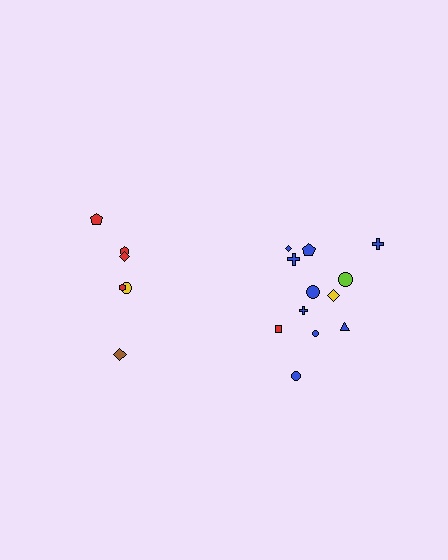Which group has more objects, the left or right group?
The right group.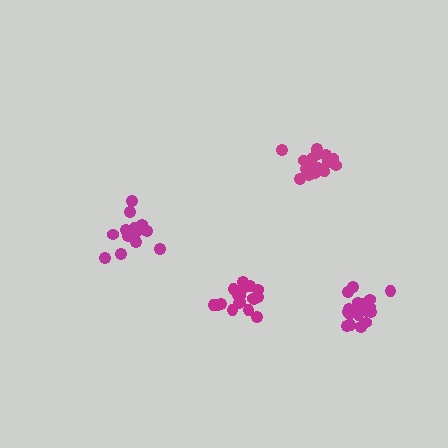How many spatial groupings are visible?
There are 4 spatial groupings.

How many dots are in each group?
Group 1: 15 dots, Group 2: 19 dots, Group 3: 20 dots, Group 4: 20 dots (74 total).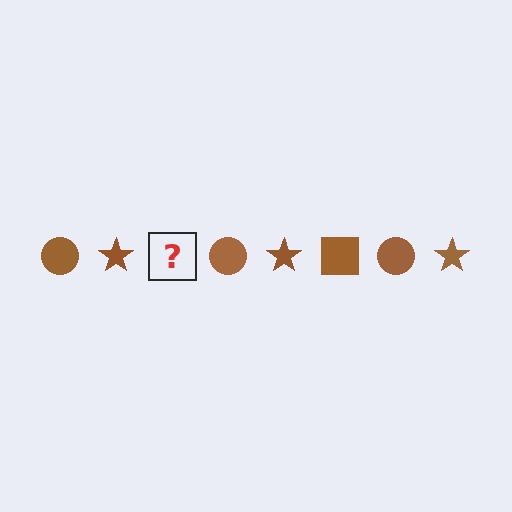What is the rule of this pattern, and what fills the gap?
The rule is that the pattern cycles through circle, star, square shapes in brown. The gap should be filled with a brown square.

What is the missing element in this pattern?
The missing element is a brown square.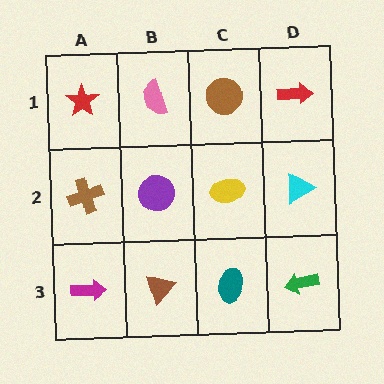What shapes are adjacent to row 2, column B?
A pink semicircle (row 1, column B), a brown triangle (row 3, column B), a brown cross (row 2, column A), a yellow ellipse (row 2, column C).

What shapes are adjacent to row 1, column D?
A cyan triangle (row 2, column D), a brown circle (row 1, column C).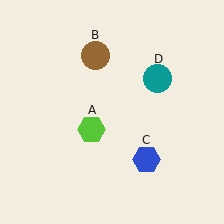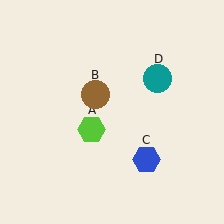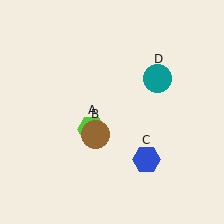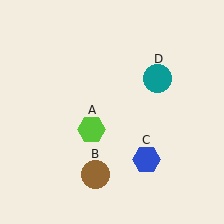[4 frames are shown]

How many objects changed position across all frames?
1 object changed position: brown circle (object B).